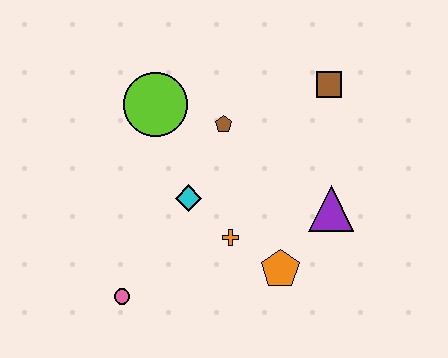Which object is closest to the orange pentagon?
The orange cross is closest to the orange pentagon.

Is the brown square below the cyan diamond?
No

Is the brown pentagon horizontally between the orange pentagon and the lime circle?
Yes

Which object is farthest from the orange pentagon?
The lime circle is farthest from the orange pentagon.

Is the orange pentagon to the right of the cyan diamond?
Yes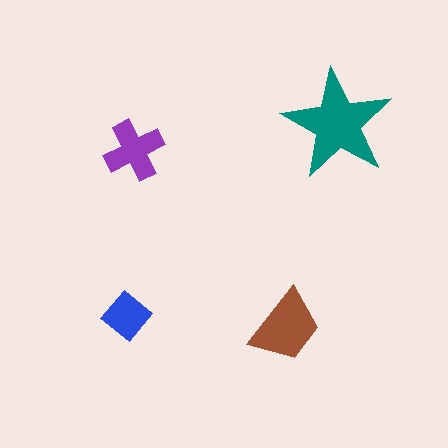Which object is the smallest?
The blue diamond.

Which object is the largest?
The teal star.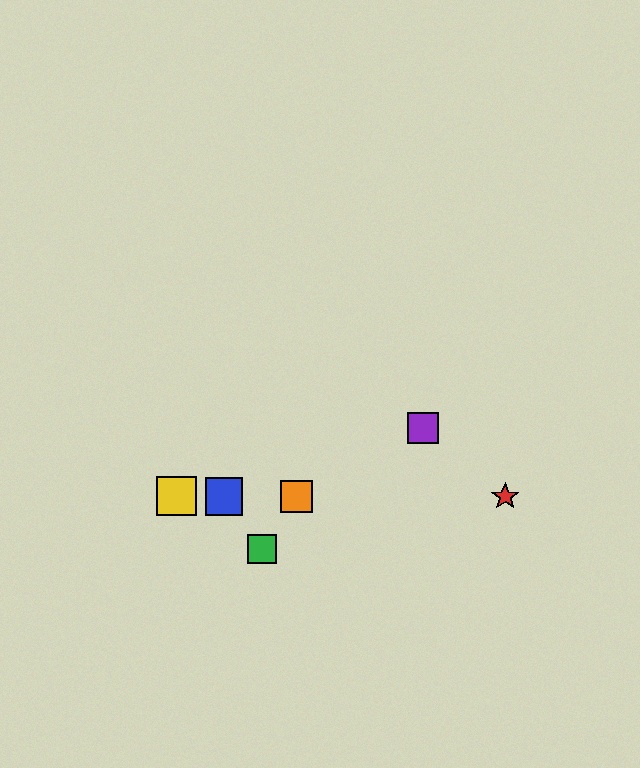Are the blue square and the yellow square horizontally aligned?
Yes, both are at y≈496.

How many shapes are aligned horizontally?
4 shapes (the red star, the blue square, the yellow square, the orange square) are aligned horizontally.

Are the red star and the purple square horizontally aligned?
No, the red star is at y≈496 and the purple square is at y≈428.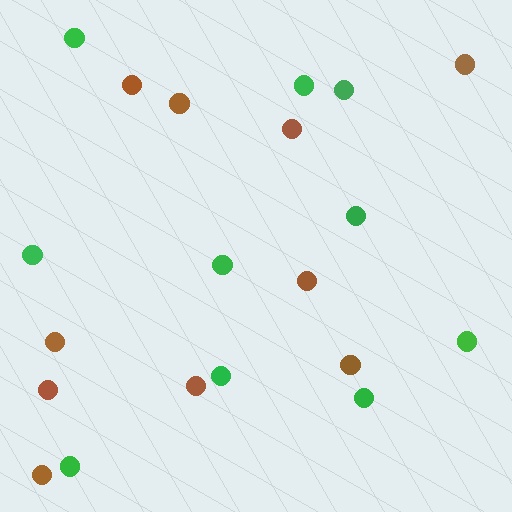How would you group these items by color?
There are 2 groups: one group of brown circles (10) and one group of green circles (10).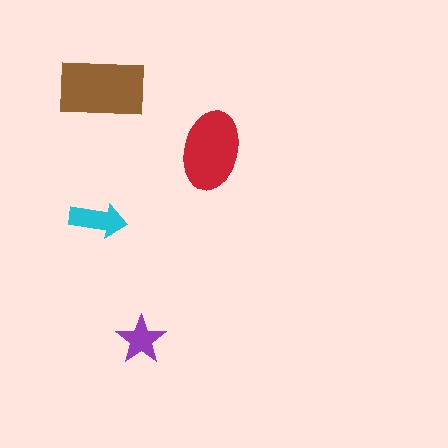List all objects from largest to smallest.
The brown rectangle, the red ellipse, the cyan arrow, the purple star.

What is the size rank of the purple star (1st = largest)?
4th.